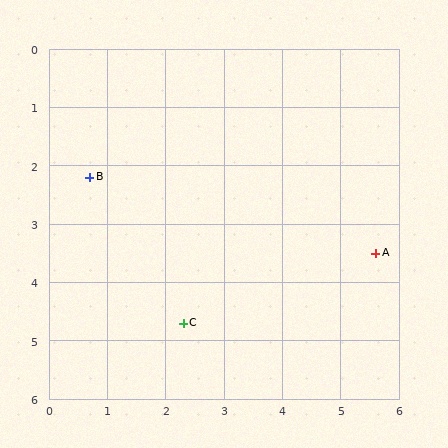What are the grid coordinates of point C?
Point C is at approximately (2.3, 4.7).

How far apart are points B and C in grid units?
Points B and C are about 3.0 grid units apart.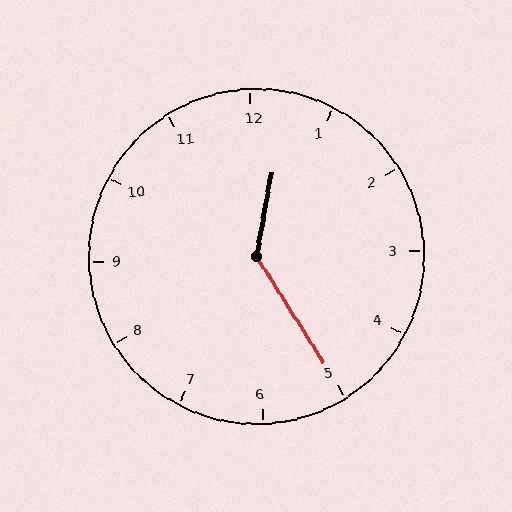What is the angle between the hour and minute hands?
Approximately 138 degrees.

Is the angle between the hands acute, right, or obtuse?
It is obtuse.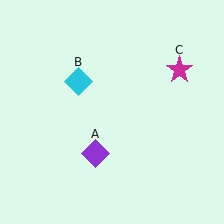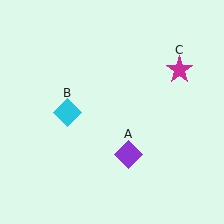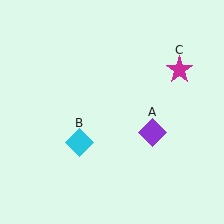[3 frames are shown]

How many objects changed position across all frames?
2 objects changed position: purple diamond (object A), cyan diamond (object B).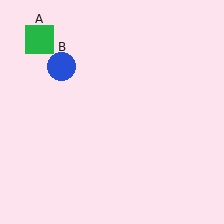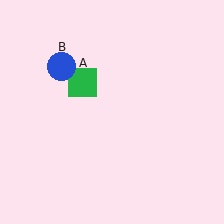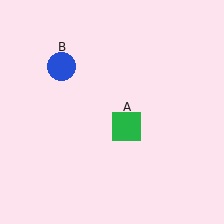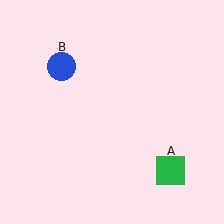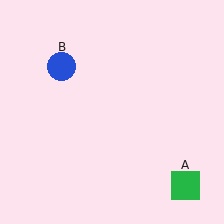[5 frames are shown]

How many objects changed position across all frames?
1 object changed position: green square (object A).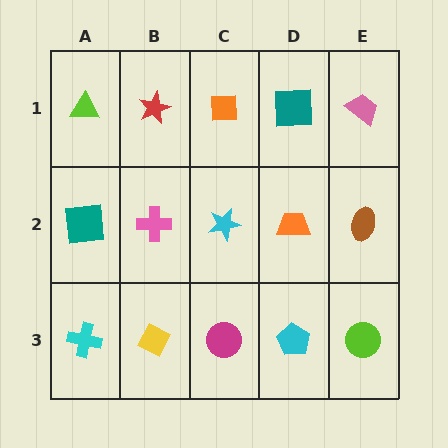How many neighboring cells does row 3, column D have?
3.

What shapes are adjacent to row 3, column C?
A cyan star (row 2, column C), a yellow diamond (row 3, column B), a cyan pentagon (row 3, column D).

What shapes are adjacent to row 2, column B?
A red star (row 1, column B), a yellow diamond (row 3, column B), a teal square (row 2, column A), a cyan star (row 2, column C).